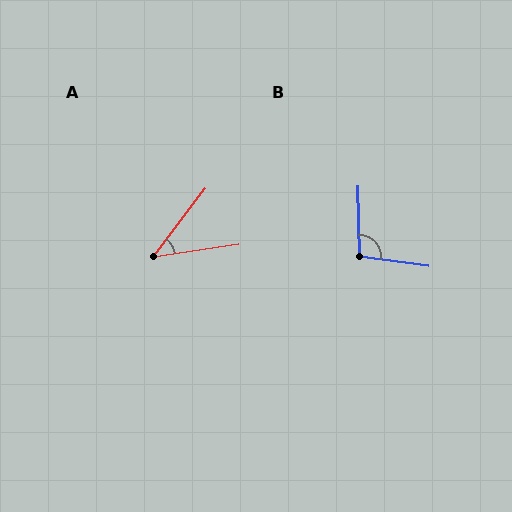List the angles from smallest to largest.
A (44°), B (99°).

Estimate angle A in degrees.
Approximately 44 degrees.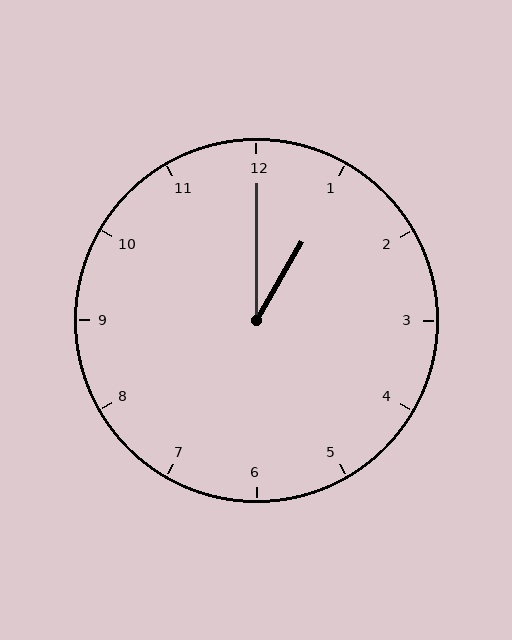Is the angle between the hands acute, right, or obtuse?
It is acute.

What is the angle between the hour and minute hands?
Approximately 30 degrees.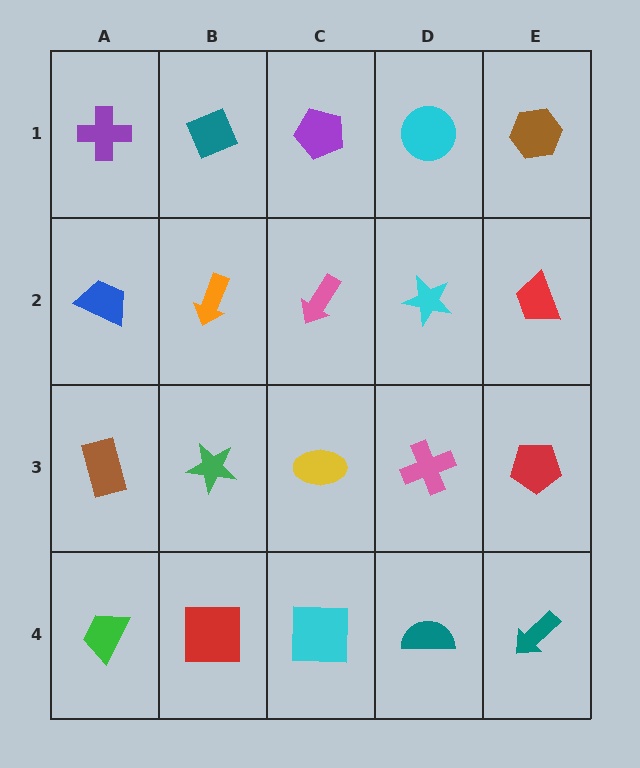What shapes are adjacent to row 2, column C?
A purple pentagon (row 1, column C), a yellow ellipse (row 3, column C), an orange arrow (row 2, column B), a cyan star (row 2, column D).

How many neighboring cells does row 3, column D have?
4.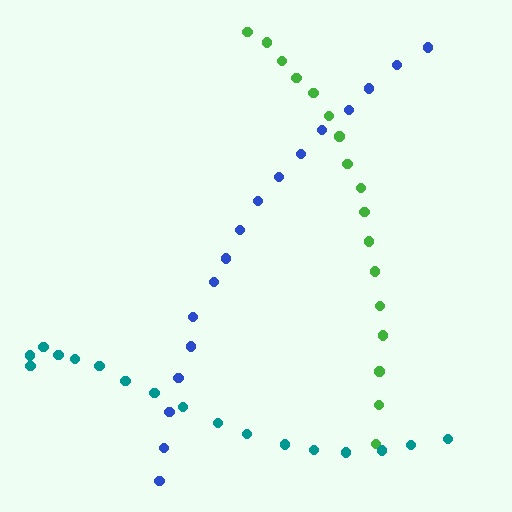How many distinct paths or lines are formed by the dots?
There are 3 distinct paths.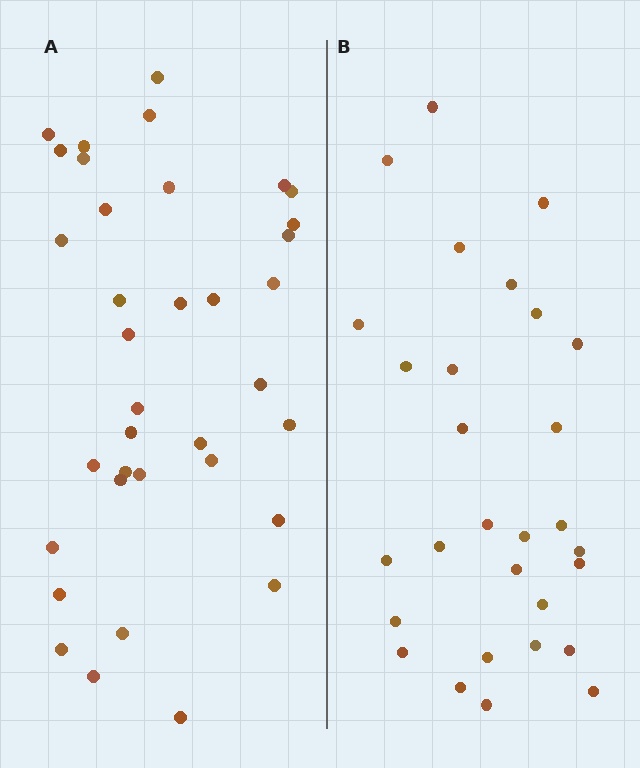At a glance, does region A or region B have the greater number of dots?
Region A (the left region) has more dots.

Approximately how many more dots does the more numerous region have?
Region A has roughly 8 or so more dots than region B.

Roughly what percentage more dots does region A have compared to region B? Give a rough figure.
About 25% more.